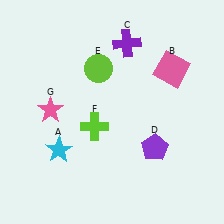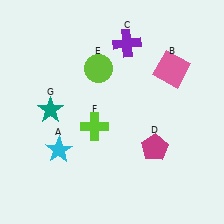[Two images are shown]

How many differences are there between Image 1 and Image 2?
There are 2 differences between the two images.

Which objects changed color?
D changed from purple to magenta. G changed from pink to teal.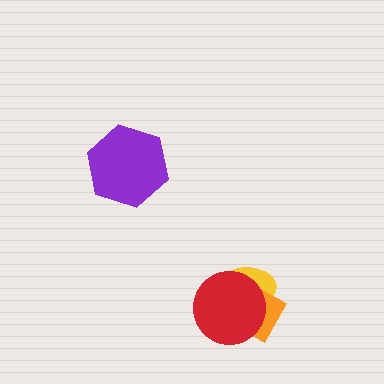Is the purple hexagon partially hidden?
No, no other shape covers it.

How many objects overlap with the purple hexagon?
0 objects overlap with the purple hexagon.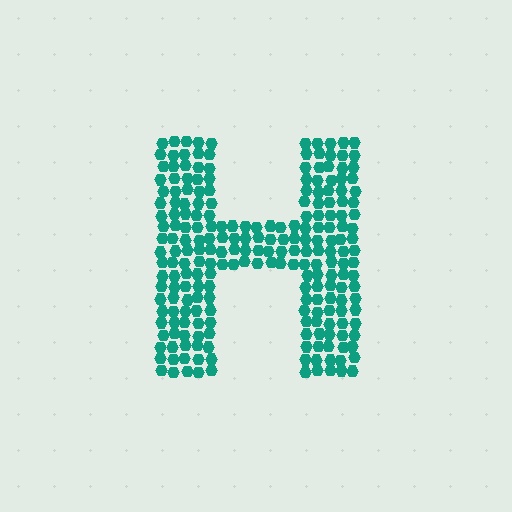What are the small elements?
The small elements are hexagons.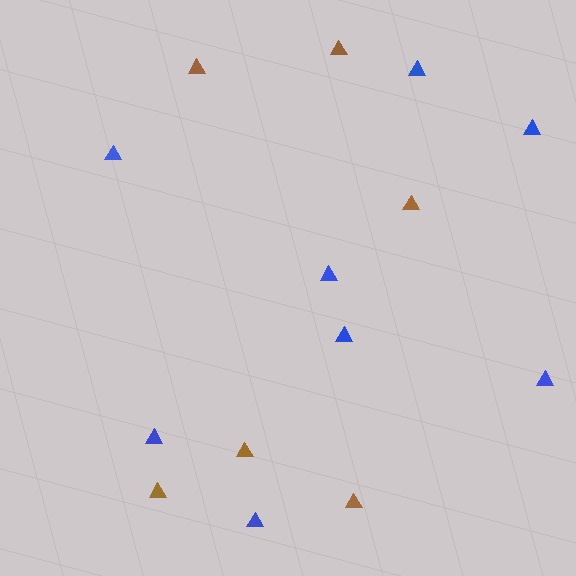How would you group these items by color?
There are 2 groups: one group of brown triangles (6) and one group of blue triangles (8).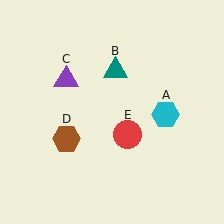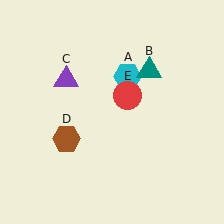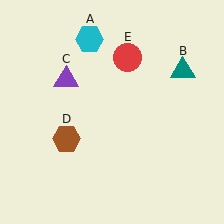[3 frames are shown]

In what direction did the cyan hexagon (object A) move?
The cyan hexagon (object A) moved up and to the left.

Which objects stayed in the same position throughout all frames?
Purple triangle (object C) and brown hexagon (object D) remained stationary.